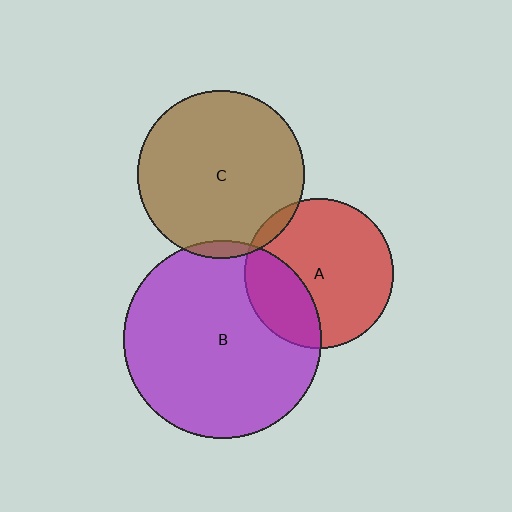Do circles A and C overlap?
Yes.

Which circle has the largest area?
Circle B (purple).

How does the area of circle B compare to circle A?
Approximately 1.8 times.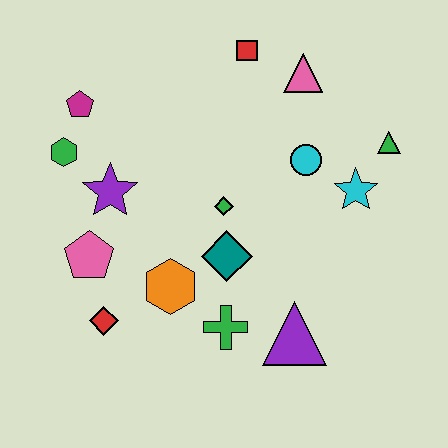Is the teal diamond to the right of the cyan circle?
No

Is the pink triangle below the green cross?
No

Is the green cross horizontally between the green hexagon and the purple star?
No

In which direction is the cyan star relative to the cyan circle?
The cyan star is to the right of the cyan circle.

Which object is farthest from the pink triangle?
The red diamond is farthest from the pink triangle.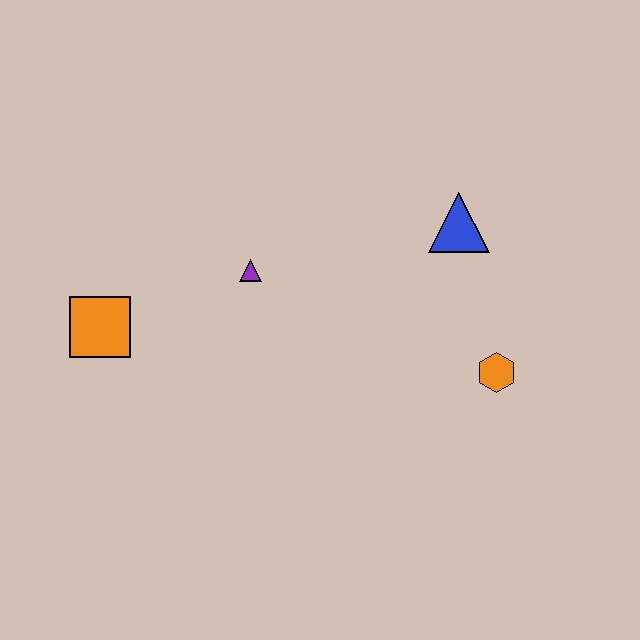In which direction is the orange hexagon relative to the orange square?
The orange hexagon is to the right of the orange square.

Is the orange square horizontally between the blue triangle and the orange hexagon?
No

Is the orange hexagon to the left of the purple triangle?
No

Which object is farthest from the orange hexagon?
The orange square is farthest from the orange hexagon.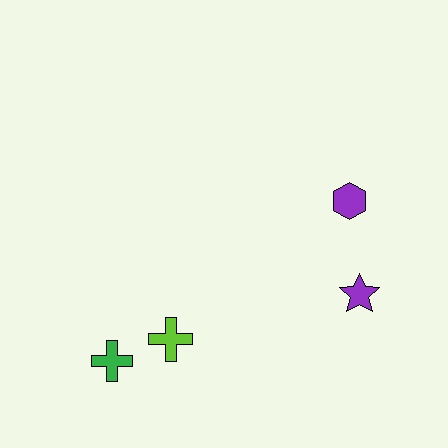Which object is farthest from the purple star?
The green cross is farthest from the purple star.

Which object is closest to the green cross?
The lime cross is closest to the green cross.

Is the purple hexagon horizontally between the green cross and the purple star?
Yes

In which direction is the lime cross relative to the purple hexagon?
The lime cross is to the left of the purple hexagon.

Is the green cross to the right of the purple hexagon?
No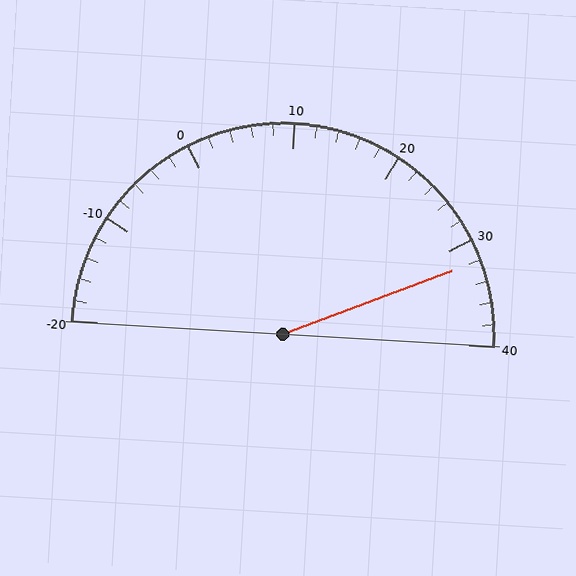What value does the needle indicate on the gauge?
The needle indicates approximately 32.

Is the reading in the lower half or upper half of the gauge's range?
The reading is in the upper half of the range (-20 to 40).